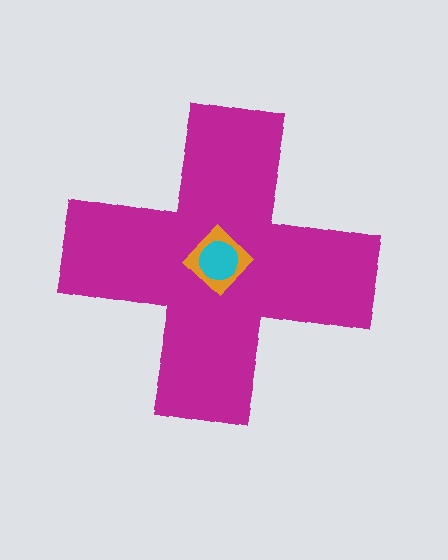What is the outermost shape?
The magenta cross.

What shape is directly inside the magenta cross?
The orange diamond.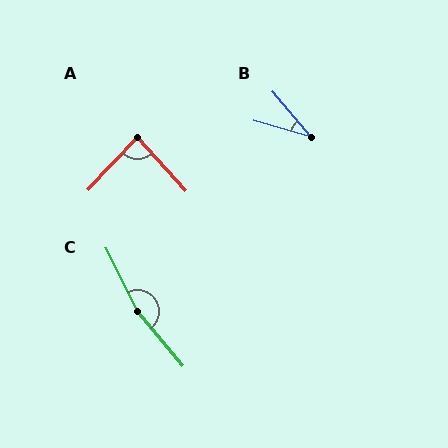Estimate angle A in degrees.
Approximately 85 degrees.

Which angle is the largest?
C, at approximately 167 degrees.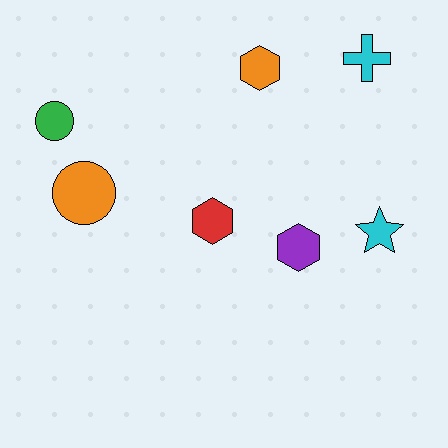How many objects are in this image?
There are 7 objects.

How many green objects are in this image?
There is 1 green object.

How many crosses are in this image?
There is 1 cross.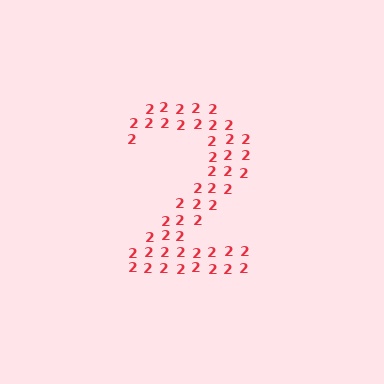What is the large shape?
The large shape is the digit 2.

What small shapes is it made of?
It is made of small digit 2's.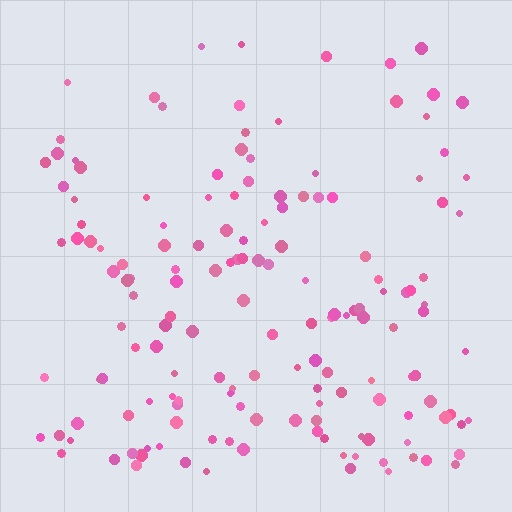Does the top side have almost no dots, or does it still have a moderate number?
Still a moderate number, just noticeably fewer than the bottom.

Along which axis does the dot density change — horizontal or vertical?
Vertical.